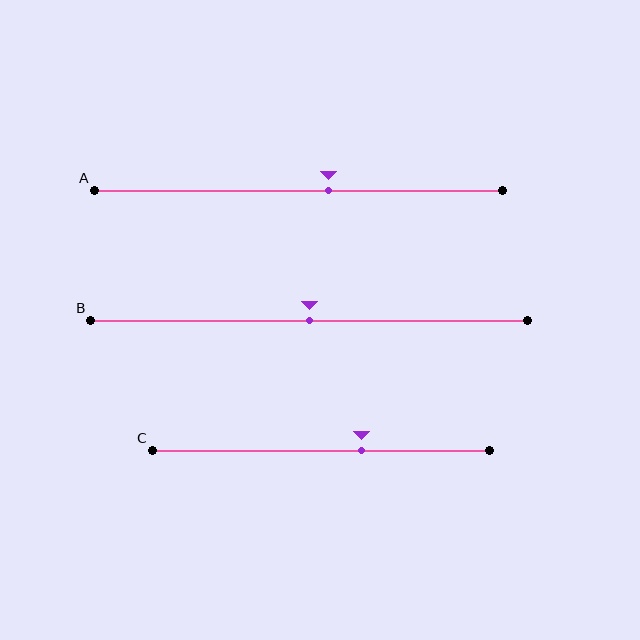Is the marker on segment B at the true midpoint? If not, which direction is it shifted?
Yes, the marker on segment B is at the true midpoint.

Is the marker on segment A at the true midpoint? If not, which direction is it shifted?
No, the marker on segment A is shifted to the right by about 7% of the segment length.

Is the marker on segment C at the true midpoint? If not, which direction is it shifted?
No, the marker on segment C is shifted to the right by about 12% of the segment length.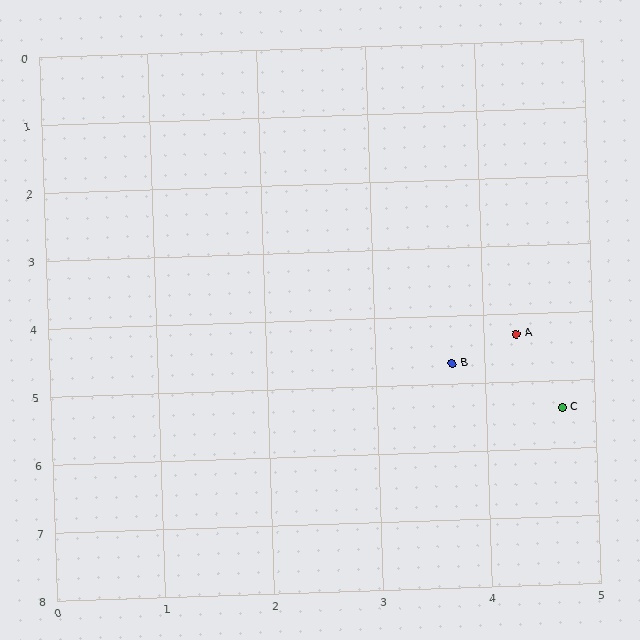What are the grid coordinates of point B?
Point B is at approximately (3.7, 4.7).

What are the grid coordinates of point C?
Point C is at approximately (4.7, 5.4).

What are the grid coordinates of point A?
Point A is at approximately (4.3, 4.3).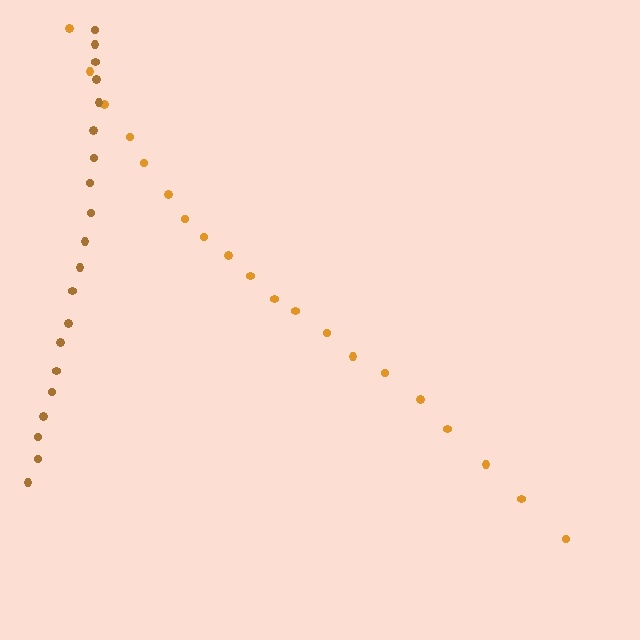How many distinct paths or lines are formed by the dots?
There are 2 distinct paths.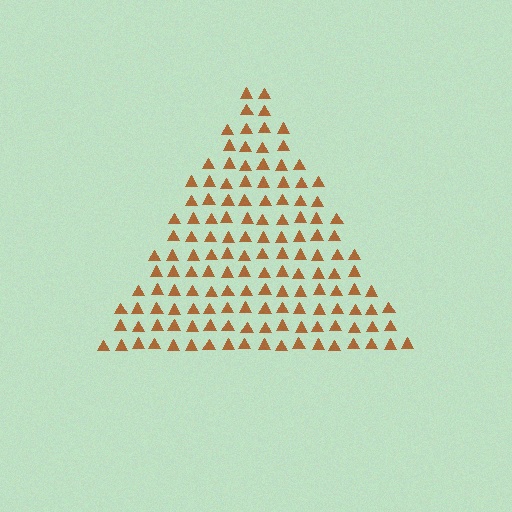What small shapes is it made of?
It is made of small triangles.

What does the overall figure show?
The overall figure shows a triangle.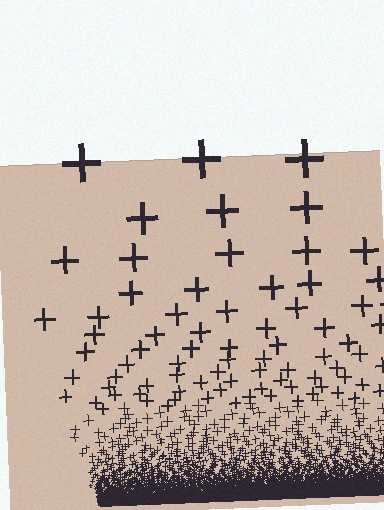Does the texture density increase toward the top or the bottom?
Density increases toward the bottom.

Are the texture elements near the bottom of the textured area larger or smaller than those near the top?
Smaller. The gradient is inverted — elements near the bottom are smaller and denser.